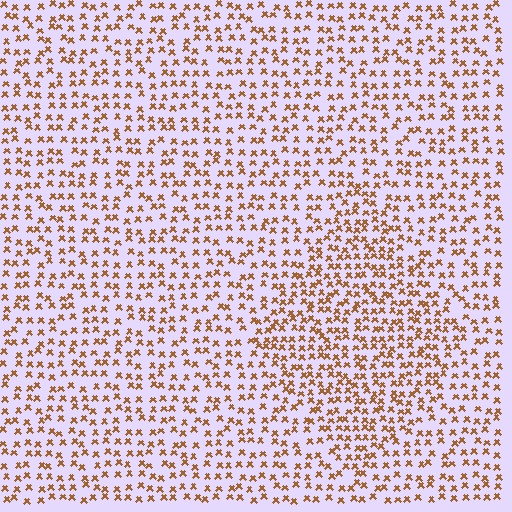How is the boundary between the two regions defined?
The boundary is defined by a change in element density (approximately 1.5x ratio). All elements are the same color, size, and shape.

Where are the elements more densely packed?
The elements are more densely packed inside the diamond boundary.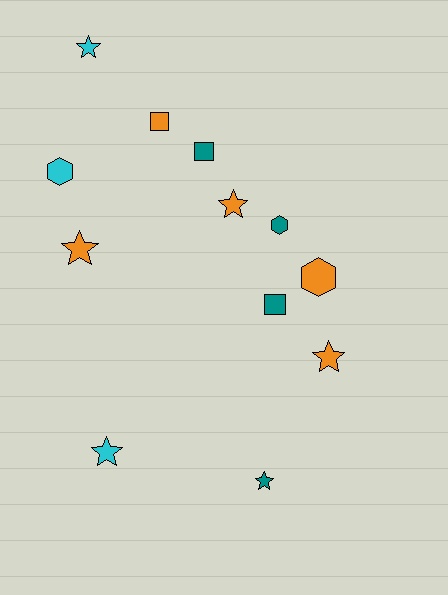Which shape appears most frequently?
Star, with 6 objects.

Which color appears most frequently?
Orange, with 5 objects.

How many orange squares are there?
There is 1 orange square.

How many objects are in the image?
There are 12 objects.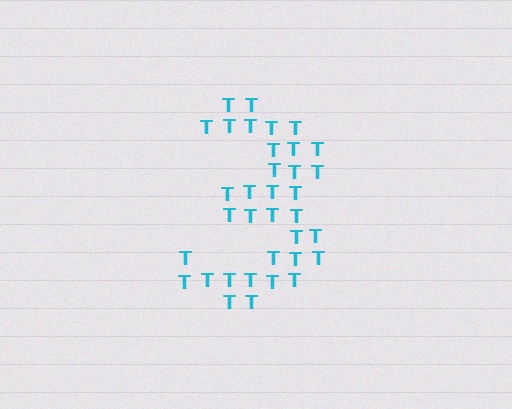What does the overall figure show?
The overall figure shows the digit 3.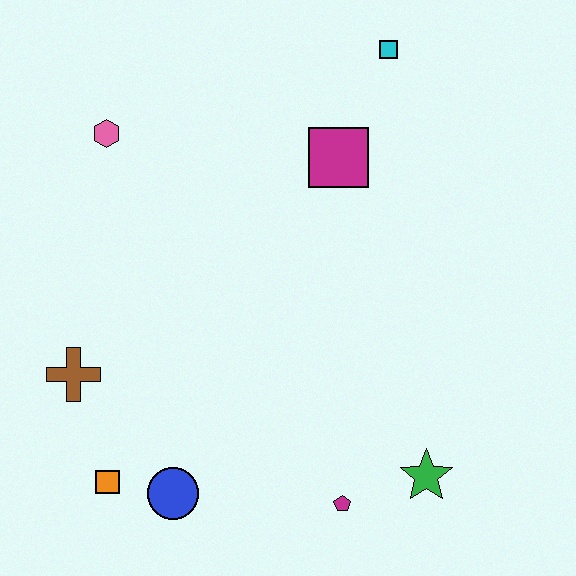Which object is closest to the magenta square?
The cyan square is closest to the magenta square.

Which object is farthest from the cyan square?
The orange square is farthest from the cyan square.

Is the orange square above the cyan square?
No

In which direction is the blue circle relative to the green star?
The blue circle is to the left of the green star.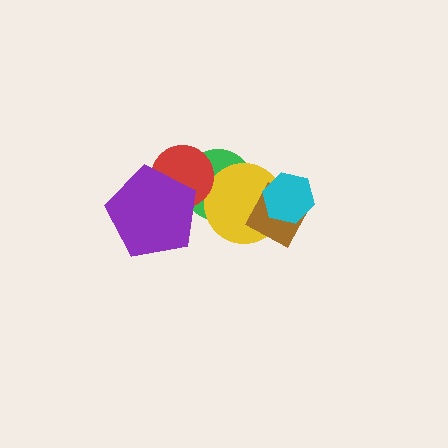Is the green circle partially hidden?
Yes, it is partially covered by another shape.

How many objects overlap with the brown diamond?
2 objects overlap with the brown diamond.